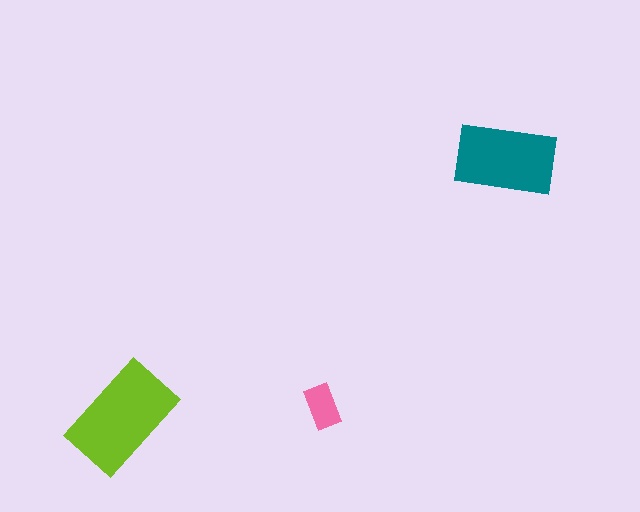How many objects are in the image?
There are 3 objects in the image.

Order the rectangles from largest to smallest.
the lime one, the teal one, the pink one.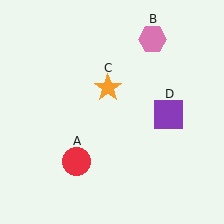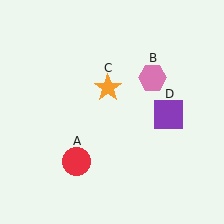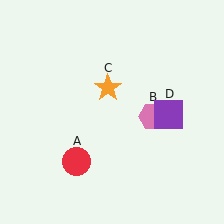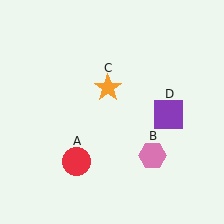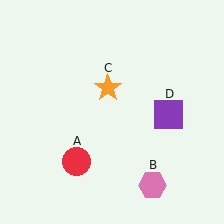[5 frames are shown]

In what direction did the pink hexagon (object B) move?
The pink hexagon (object B) moved down.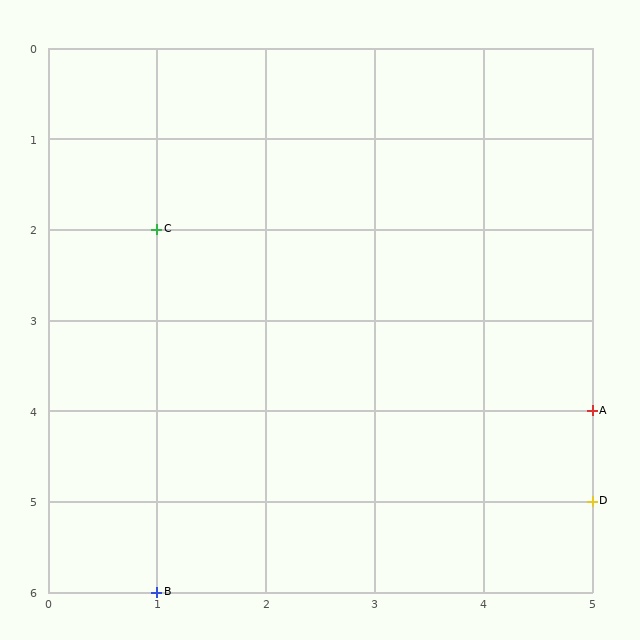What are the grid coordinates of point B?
Point B is at grid coordinates (1, 6).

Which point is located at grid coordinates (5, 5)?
Point D is at (5, 5).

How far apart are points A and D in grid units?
Points A and D are 1 row apart.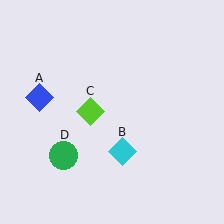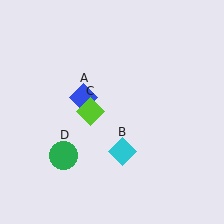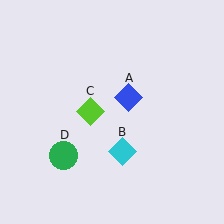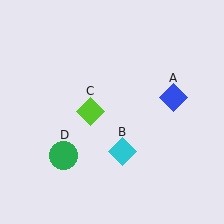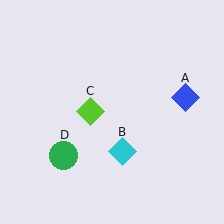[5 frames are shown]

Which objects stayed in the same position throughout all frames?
Cyan diamond (object B) and lime diamond (object C) and green circle (object D) remained stationary.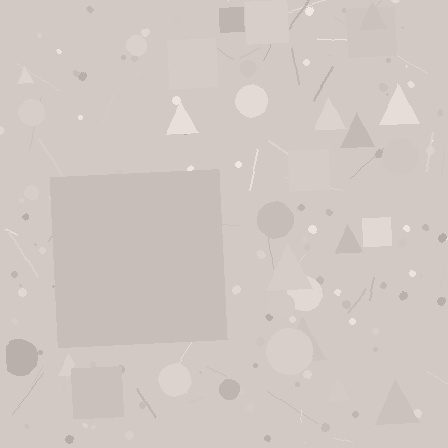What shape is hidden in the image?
A square is hidden in the image.